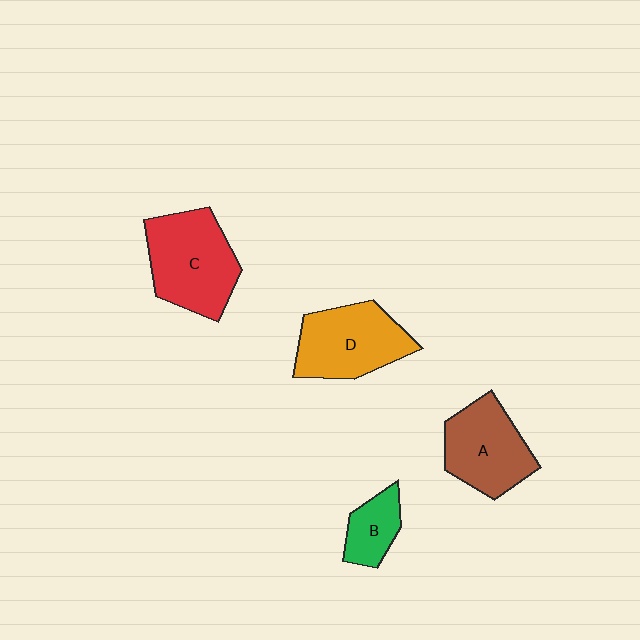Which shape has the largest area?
Shape C (red).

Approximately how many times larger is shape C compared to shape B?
Approximately 2.3 times.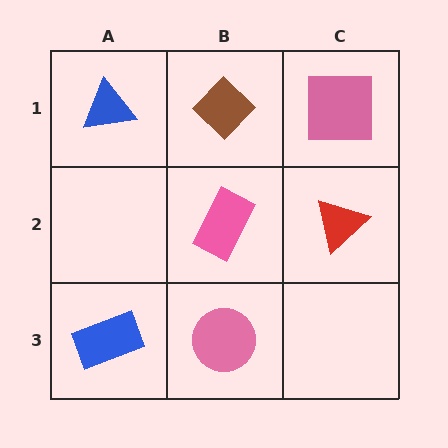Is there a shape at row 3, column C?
No, that cell is empty.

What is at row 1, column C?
A pink square.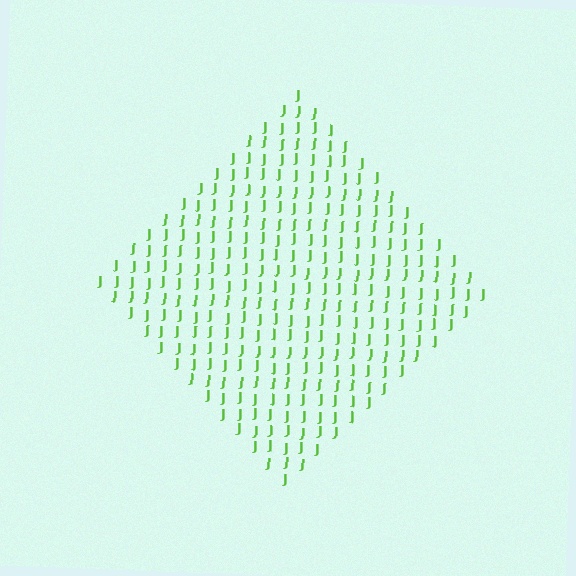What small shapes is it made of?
It is made of small letter J's.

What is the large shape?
The large shape is a diamond.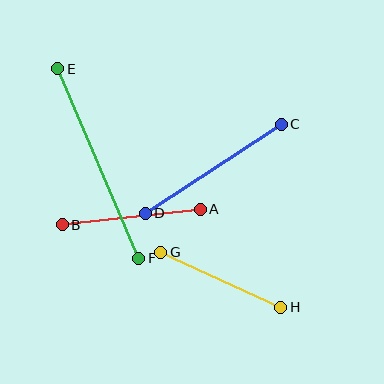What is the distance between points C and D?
The distance is approximately 162 pixels.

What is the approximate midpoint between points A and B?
The midpoint is at approximately (131, 217) pixels.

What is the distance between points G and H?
The distance is approximately 132 pixels.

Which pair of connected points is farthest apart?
Points E and F are farthest apart.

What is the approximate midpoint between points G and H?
The midpoint is at approximately (221, 280) pixels.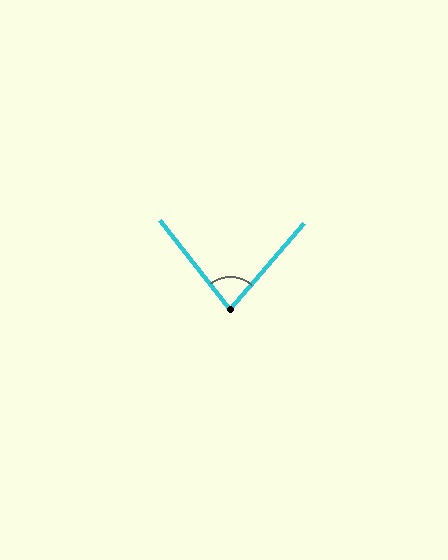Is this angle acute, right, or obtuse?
It is acute.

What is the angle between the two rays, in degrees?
Approximately 79 degrees.